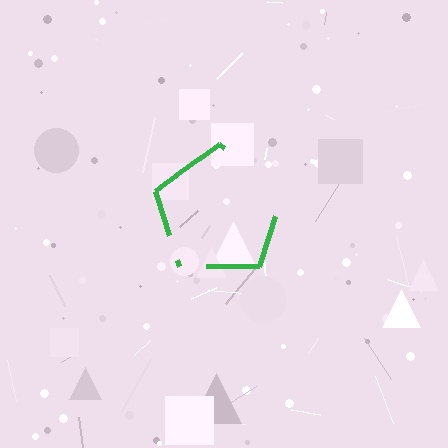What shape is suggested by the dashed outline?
The dashed outline suggests a pentagon.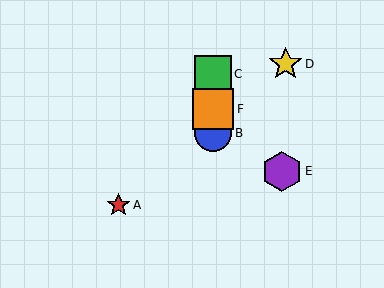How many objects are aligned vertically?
3 objects (B, C, F) are aligned vertically.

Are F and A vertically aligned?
No, F is at x≈213 and A is at x≈119.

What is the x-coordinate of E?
Object E is at x≈282.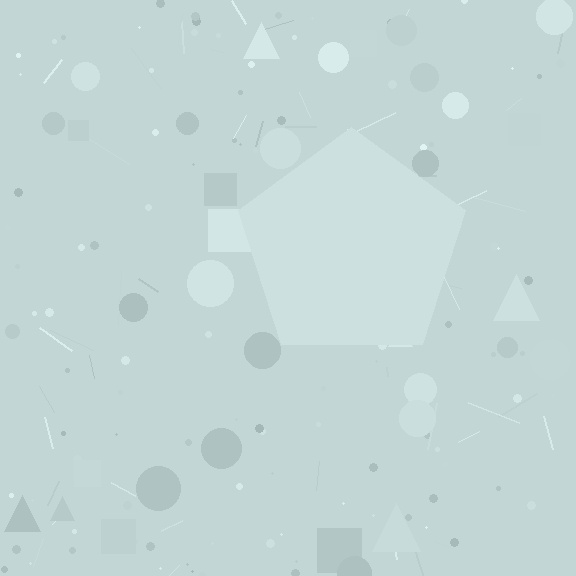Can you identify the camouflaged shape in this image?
The camouflaged shape is a pentagon.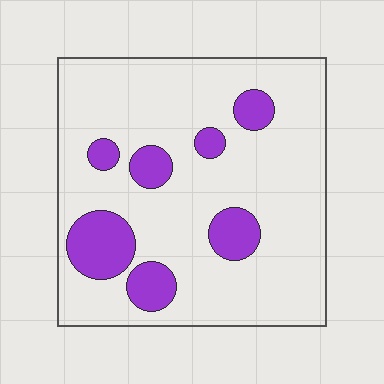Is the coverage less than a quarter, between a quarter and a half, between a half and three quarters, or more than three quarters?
Less than a quarter.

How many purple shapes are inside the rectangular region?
7.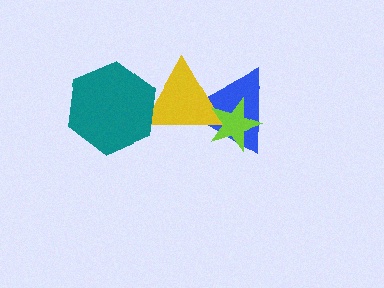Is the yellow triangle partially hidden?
Yes, it is partially covered by another shape.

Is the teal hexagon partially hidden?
No, no other shape covers it.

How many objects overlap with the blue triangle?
2 objects overlap with the blue triangle.